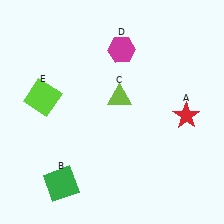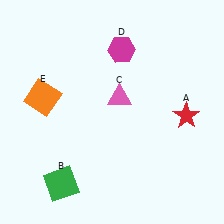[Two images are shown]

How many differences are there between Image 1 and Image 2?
There are 2 differences between the two images.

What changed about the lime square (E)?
In Image 1, E is lime. In Image 2, it changed to orange.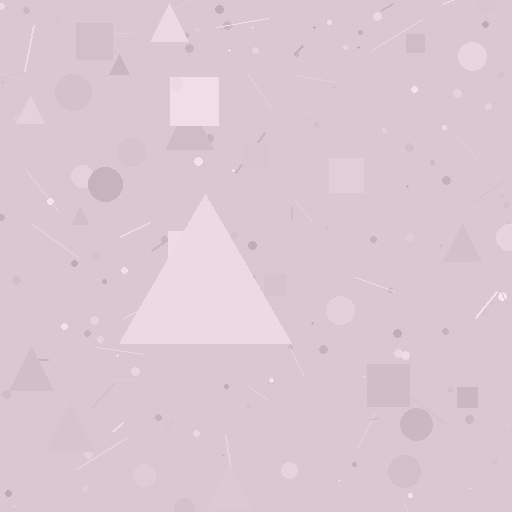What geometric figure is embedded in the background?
A triangle is embedded in the background.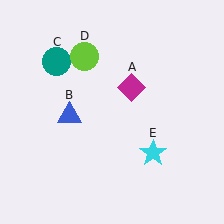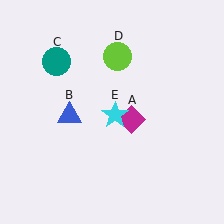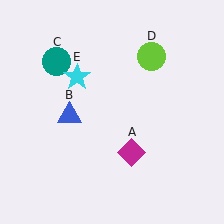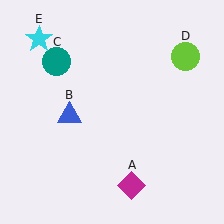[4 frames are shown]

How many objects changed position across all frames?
3 objects changed position: magenta diamond (object A), lime circle (object D), cyan star (object E).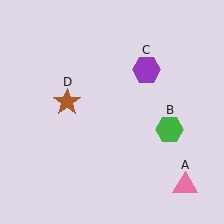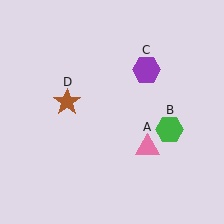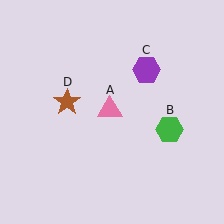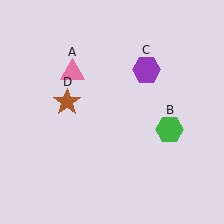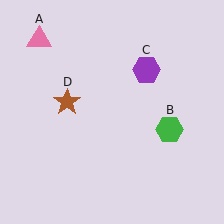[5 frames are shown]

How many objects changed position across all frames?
1 object changed position: pink triangle (object A).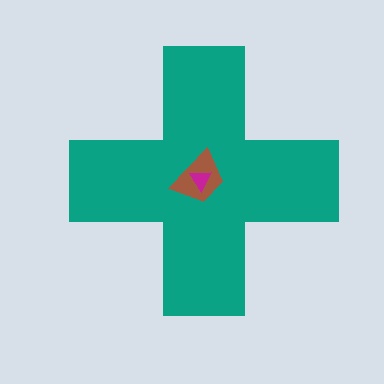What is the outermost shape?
The teal cross.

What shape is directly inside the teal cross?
The brown trapezoid.